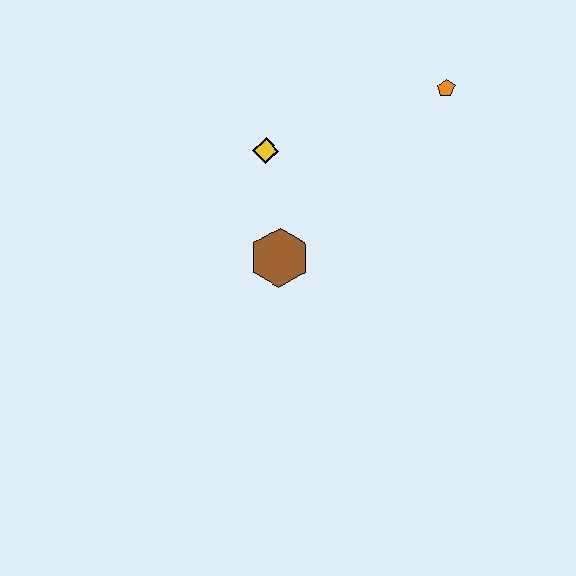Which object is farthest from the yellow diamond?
The orange pentagon is farthest from the yellow diamond.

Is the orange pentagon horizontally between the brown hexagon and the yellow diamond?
No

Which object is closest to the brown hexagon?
The yellow diamond is closest to the brown hexagon.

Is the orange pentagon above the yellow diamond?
Yes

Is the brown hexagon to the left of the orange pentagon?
Yes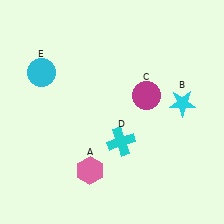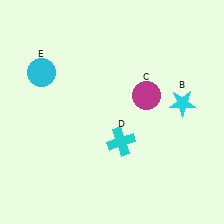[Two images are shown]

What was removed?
The pink hexagon (A) was removed in Image 2.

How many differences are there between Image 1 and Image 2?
There is 1 difference between the two images.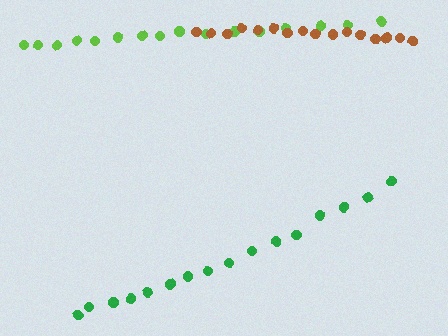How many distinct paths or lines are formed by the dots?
There are 3 distinct paths.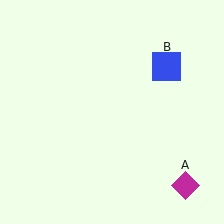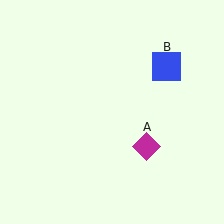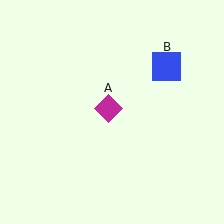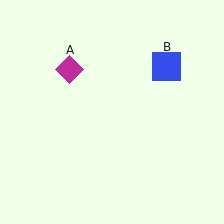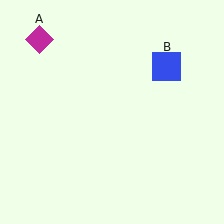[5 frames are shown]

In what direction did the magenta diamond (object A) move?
The magenta diamond (object A) moved up and to the left.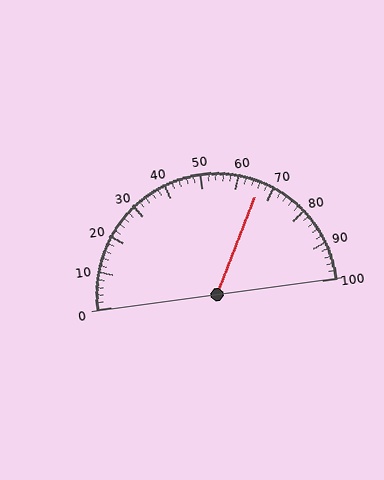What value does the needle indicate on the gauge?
The needle indicates approximately 66.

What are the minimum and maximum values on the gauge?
The gauge ranges from 0 to 100.